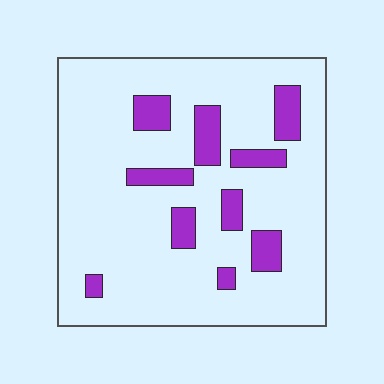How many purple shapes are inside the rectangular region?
10.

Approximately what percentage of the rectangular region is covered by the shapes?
Approximately 15%.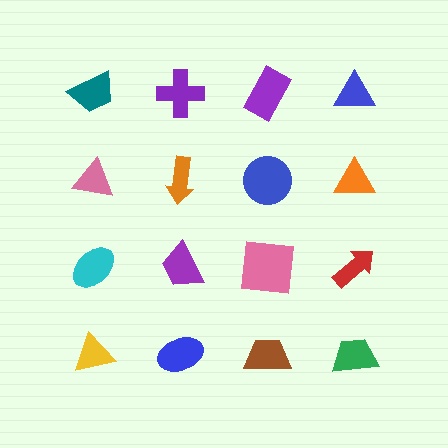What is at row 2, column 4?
An orange triangle.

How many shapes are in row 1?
4 shapes.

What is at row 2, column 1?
A pink triangle.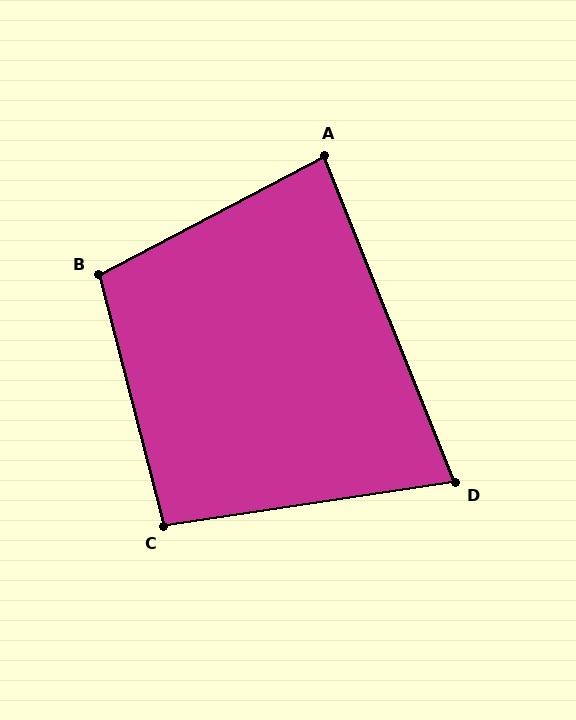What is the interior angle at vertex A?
Approximately 84 degrees (acute).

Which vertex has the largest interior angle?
B, at approximately 103 degrees.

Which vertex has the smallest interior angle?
D, at approximately 77 degrees.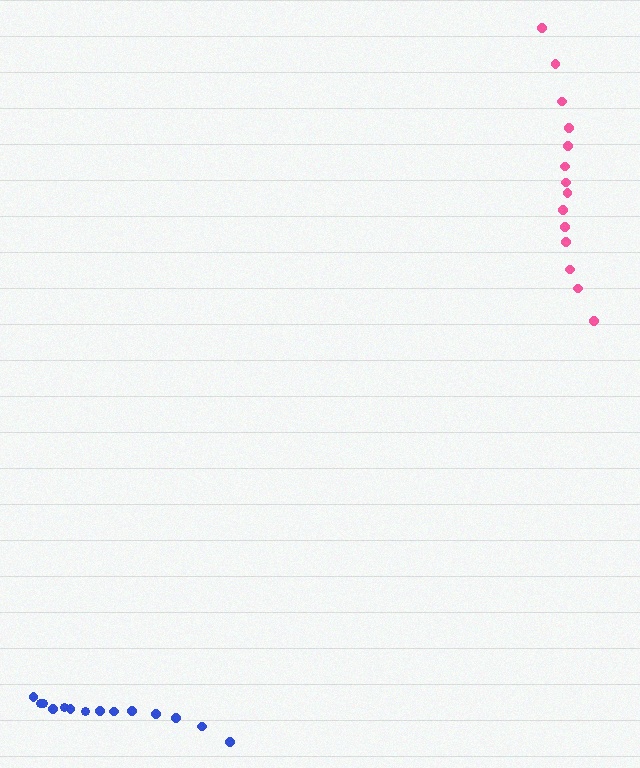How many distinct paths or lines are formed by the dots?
There are 2 distinct paths.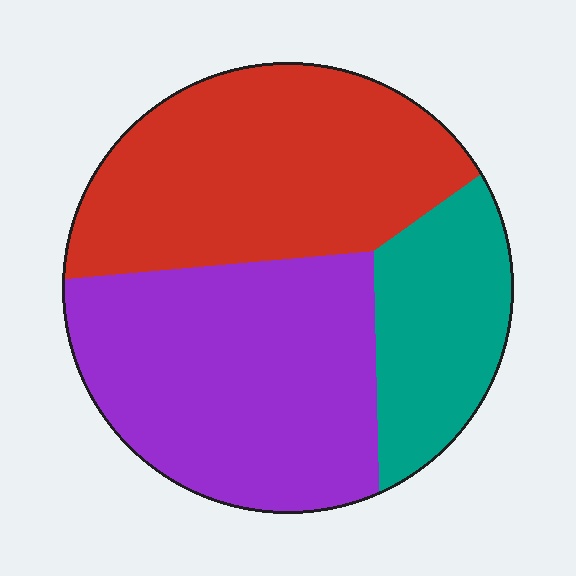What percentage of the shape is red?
Red covers about 40% of the shape.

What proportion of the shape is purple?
Purple takes up between a quarter and a half of the shape.